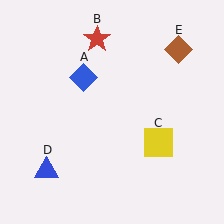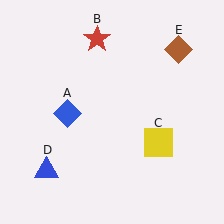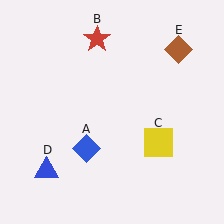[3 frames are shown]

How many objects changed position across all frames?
1 object changed position: blue diamond (object A).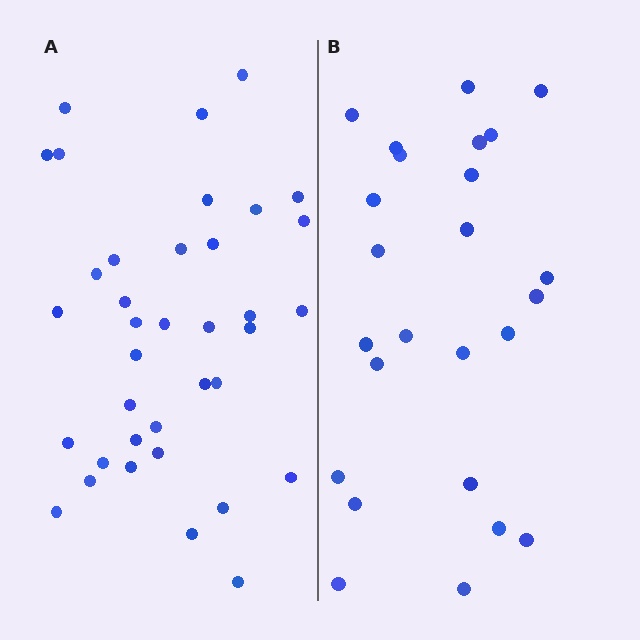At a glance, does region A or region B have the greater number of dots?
Region A (the left region) has more dots.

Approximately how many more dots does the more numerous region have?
Region A has roughly 12 or so more dots than region B.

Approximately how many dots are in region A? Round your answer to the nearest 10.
About 40 dots. (The exact count is 37, which rounds to 40.)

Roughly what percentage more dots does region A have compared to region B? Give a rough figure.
About 50% more.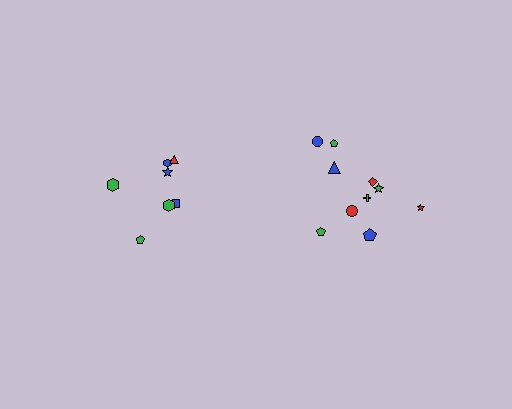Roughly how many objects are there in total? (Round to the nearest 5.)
Roughly 15 objects in total.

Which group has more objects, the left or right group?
The right group.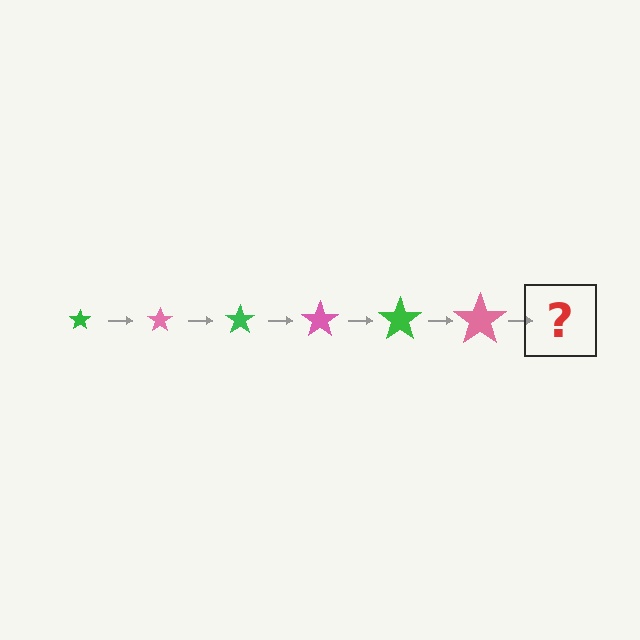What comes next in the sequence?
The next element should be a green star, larger than the previous one.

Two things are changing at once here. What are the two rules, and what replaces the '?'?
The two rules are that the star grows larger each step and the color cycles through green and pink. The '?' should be a green star, larger than the previous one.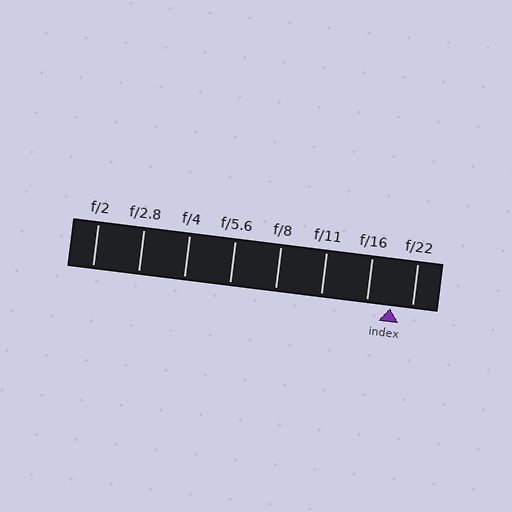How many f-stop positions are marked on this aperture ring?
There are 8 f-stop positions marked.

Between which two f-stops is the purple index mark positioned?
The index mark is between f/16 and f/22.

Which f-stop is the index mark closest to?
The index mark is closest to f/22.